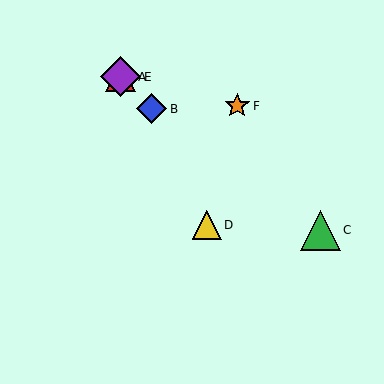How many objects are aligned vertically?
2 objects (A, E) are aligned vertically.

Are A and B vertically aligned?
No, A is at x≈120 and B is at x≈152.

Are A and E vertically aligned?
Yes, both are at x≈120.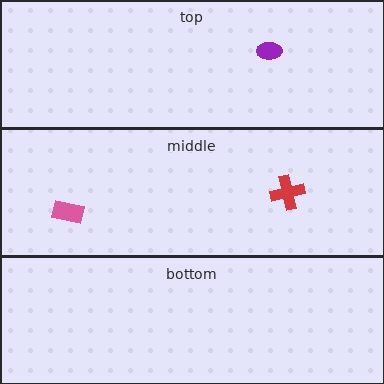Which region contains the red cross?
The middle region.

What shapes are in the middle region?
The pink rectangle, the red cross.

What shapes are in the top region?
The purple ellipse.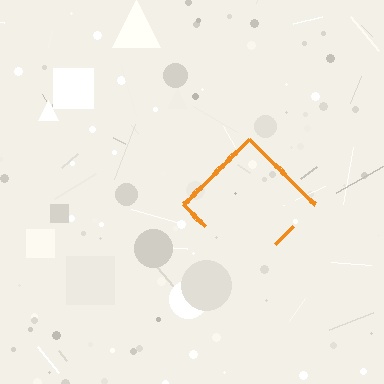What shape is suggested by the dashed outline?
The dashed outline suggests a diamond.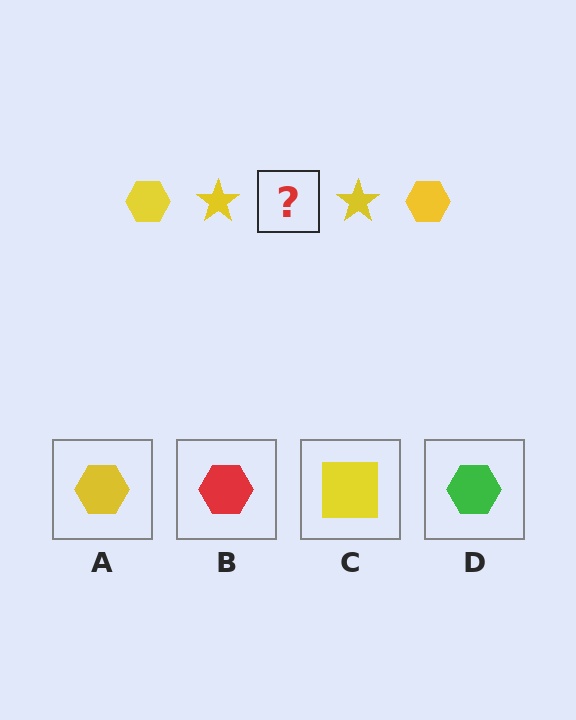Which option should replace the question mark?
Option A.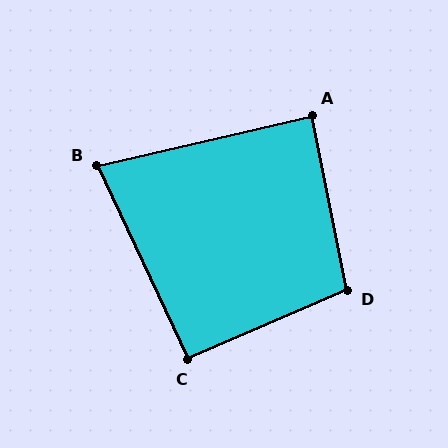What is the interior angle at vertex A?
Approximately 88 degrees (approximately right).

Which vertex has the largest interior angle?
D, at approximately 102 degrees.